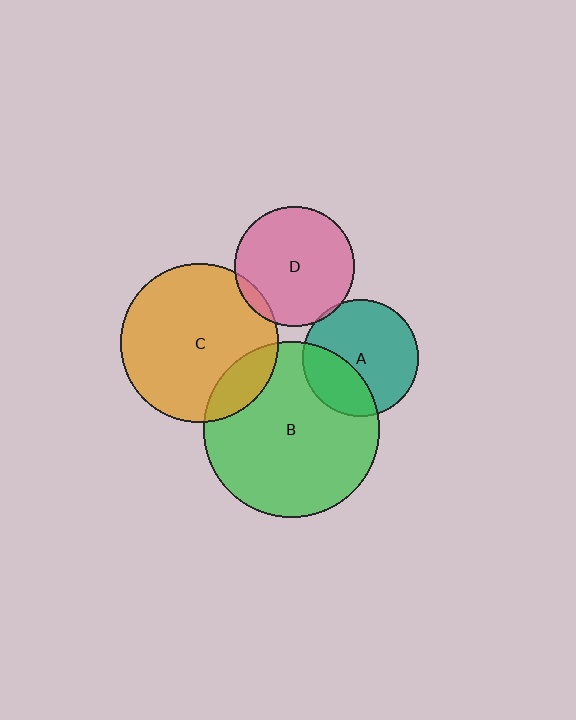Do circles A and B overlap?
Yes.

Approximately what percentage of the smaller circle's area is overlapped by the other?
Approximately 30%.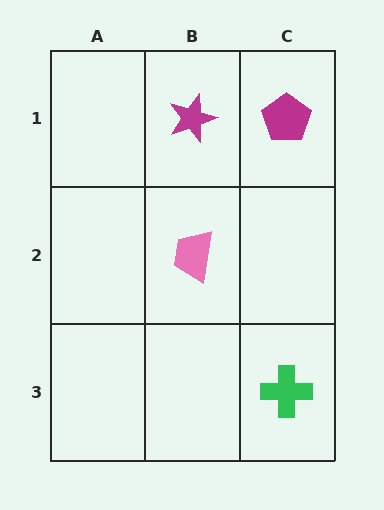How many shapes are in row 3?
1 shape.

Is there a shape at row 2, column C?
No, that cell is empty.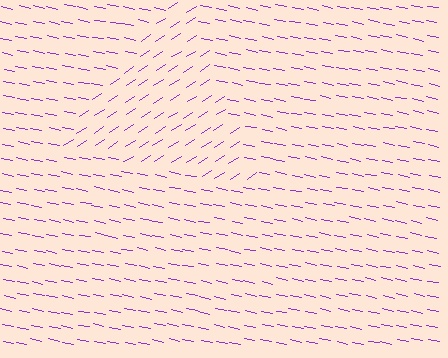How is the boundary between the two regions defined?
The boundary is defined purely by a change in line orientation (approximately 45 degrees difference). All lines are the same color and thickness.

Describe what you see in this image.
The image is filled with small purple line segments. A triangle region in the image has lines oriented differently from the surrounding lines, creating a visible texture boundary.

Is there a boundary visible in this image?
Yes, there is a texture boundary formed by a change in line orientation.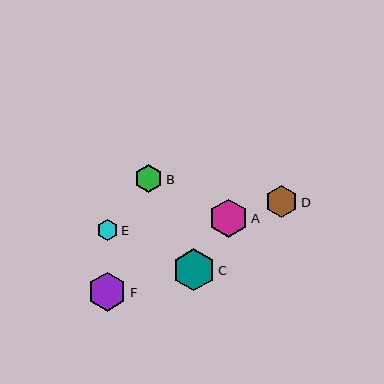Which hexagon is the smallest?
Hexagon E is the smallest with a size of approximately 20 pixels.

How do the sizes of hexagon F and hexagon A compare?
Hexagon F and hexagon A are approximately the same size.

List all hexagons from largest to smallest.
From largest to smallest: C, F, A, D, B, E.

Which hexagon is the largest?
Hexagon C is the largest with a size of approximately 42 pixels.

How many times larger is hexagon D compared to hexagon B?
Hexagon D is approximately 1.1 times the size of hexagon B.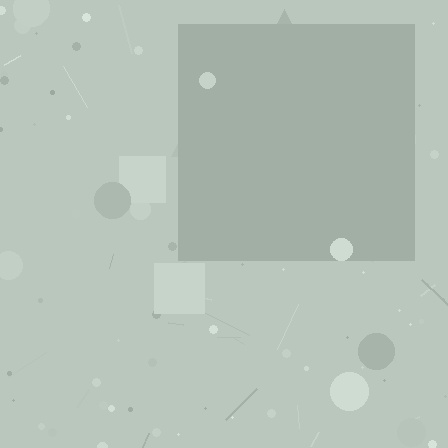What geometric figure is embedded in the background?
A square is embedded in the background.